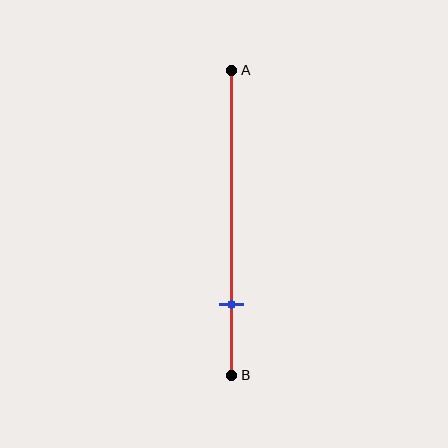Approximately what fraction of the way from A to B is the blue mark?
The blue mark is approximately 75% of the way from A to B.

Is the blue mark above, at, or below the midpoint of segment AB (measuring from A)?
The blue mark is below the midpoint of segment AB.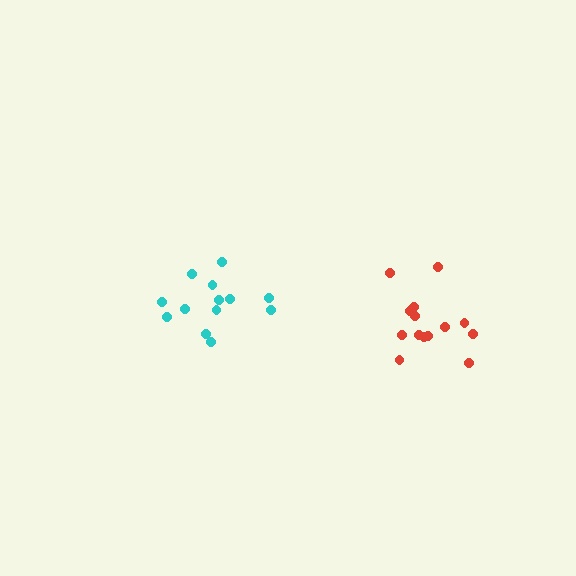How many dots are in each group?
Group 1: 14 dots, Group 2: 13 dots (27 total).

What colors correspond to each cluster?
The clusters are colored: red, cyan.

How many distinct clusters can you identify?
There are 2 distinct clusters.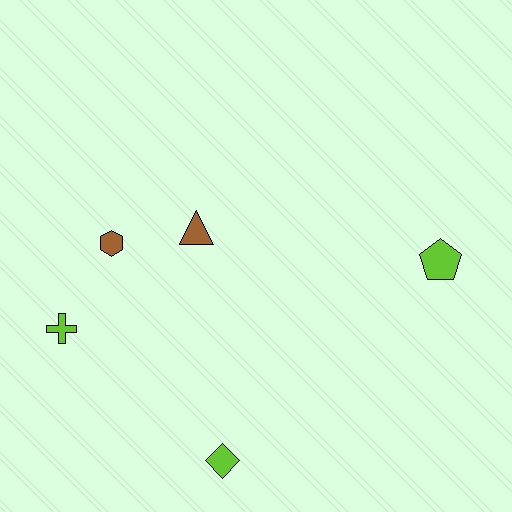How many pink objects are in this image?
There are no pink objects.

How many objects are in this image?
There are 5 objects.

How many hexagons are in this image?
There is 1 hexagon.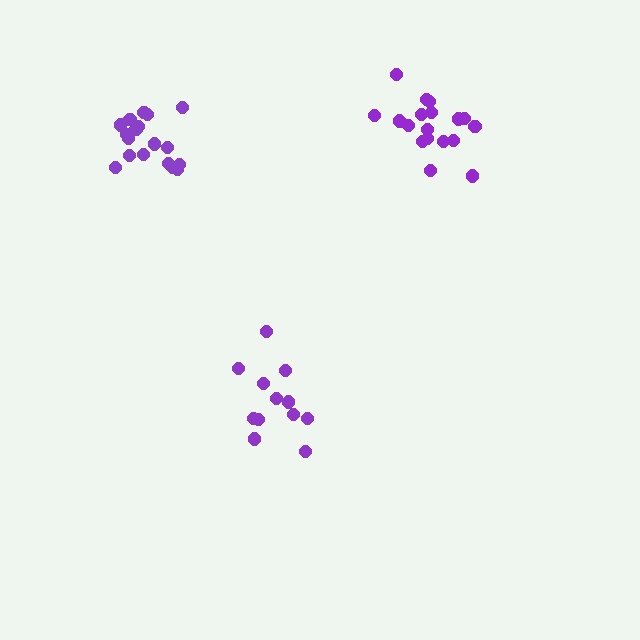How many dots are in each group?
Group 1: 18 dots, Group 2: 12 dots, Group 3: 18 dots (48 total).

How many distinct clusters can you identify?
There are 3 distinct clusters.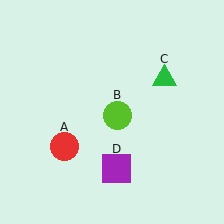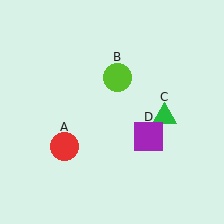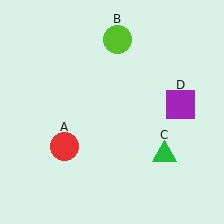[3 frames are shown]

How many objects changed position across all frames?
3 objects changed position: lime circle (object B), green triangle (object C), purple square (object D).